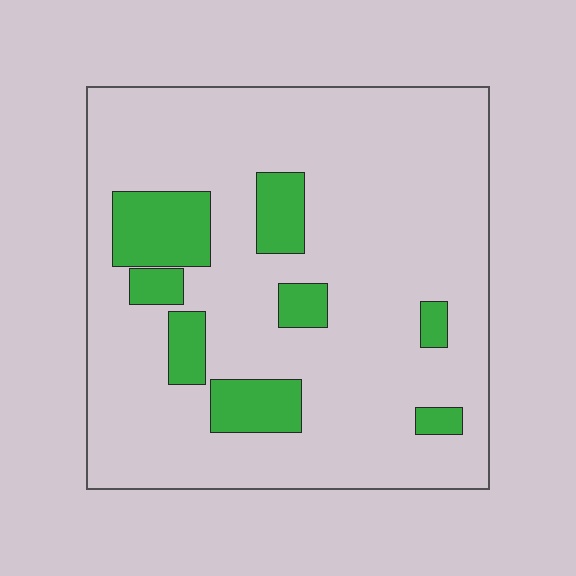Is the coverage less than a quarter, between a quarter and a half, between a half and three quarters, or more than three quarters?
Less than a quarter.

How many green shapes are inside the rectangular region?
8.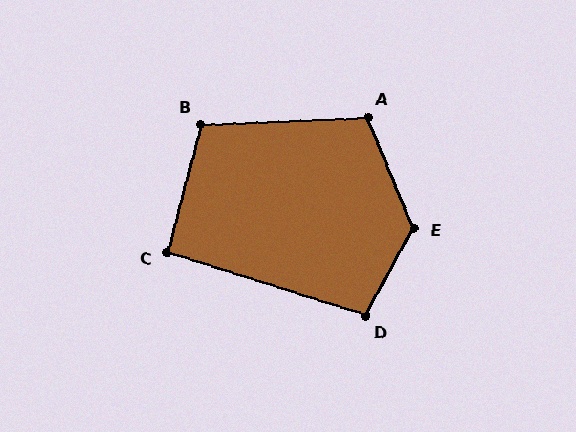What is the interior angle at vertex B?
Approximately 107 degrees (obtuse).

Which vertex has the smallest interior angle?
C, at approximately 93 degrees.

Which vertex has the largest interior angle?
E, at approximately 128 degrees.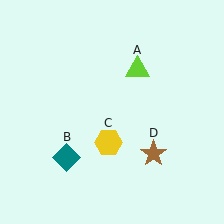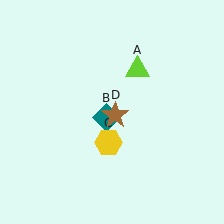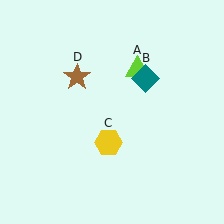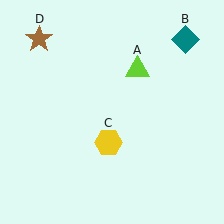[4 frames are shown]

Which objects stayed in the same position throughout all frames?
Lime triangle (object A) and yellow hexagon (object C) remained stationary.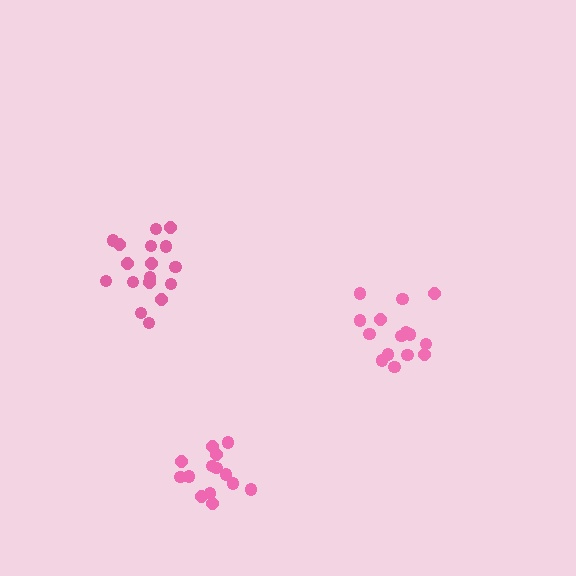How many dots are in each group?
Group 1: 15 dots, Group 2: 17 dots, Group 3: 14 dots (46 total).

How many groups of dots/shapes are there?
There are 3 groups.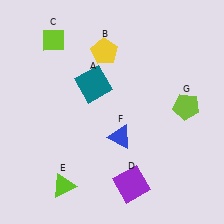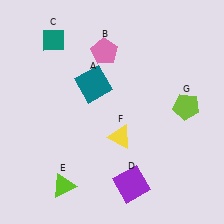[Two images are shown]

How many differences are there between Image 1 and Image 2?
There are 3 differences between the two images.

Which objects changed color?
B changed from yellow to pink. C changed from lime to teal. F changed from blue to yellow.